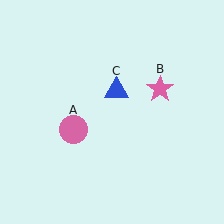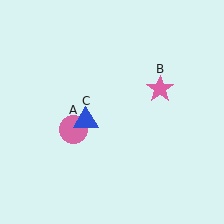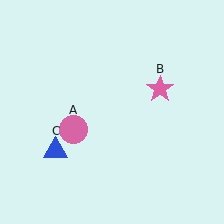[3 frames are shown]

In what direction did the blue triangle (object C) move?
The blue triangle (object C) moved down and to the left.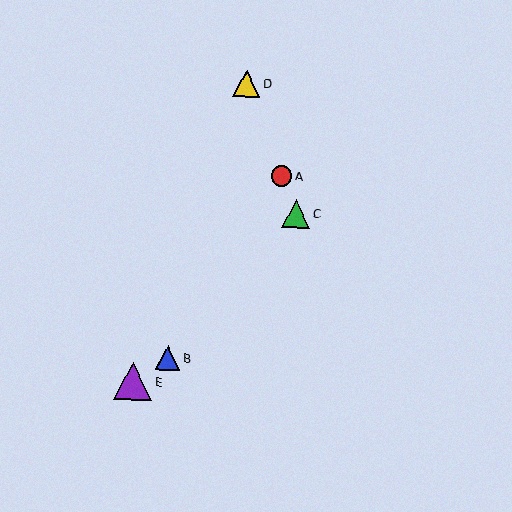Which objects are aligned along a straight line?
Objects A, C, D are aligned along a straight line.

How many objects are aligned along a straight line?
3 objects (A, C, D) are aligned along a straight line.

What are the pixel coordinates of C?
Object C is at (296, 214).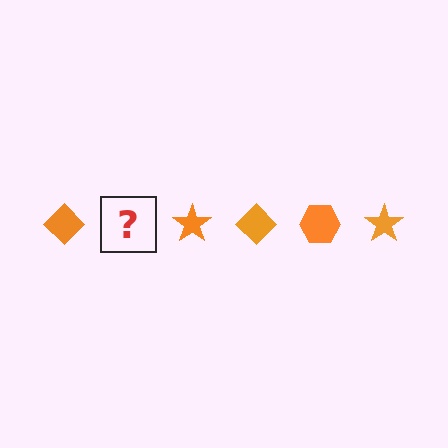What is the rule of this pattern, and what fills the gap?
The rule is that the pattern cycles through diamond, hexagon, star shapes in orange. The gap should be filled with an orange hexagon.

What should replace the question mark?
The question mark should be replaced with an orange hexagon.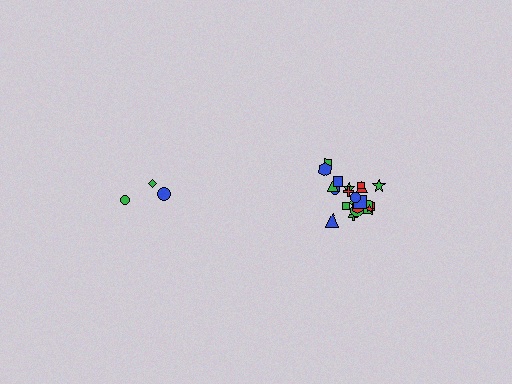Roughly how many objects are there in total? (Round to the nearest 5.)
Roughly 25 objects in total.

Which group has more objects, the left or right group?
The right group.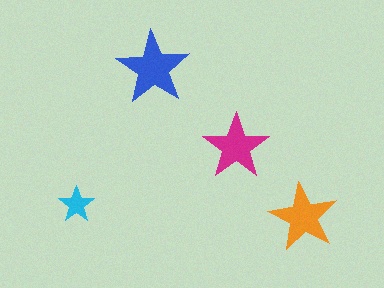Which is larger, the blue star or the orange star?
The blue one.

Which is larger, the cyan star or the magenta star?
The magenta one.